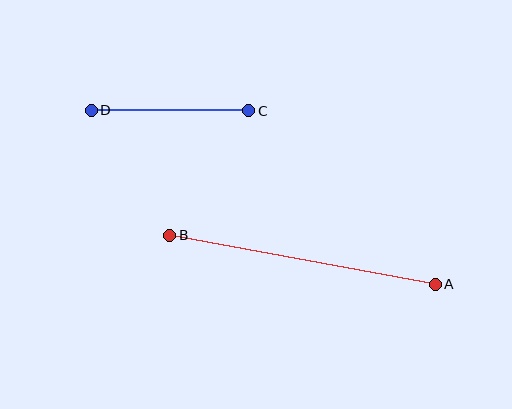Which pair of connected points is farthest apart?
Points A and B are farthest apart.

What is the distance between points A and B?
The distance is approximately 270 pixels.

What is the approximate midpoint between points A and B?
The midpoint is at approximately (303, 260) pixels.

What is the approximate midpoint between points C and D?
The midpoint is at approximately (170, 111) pixels.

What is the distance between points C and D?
The distance is approximately 157 pixels.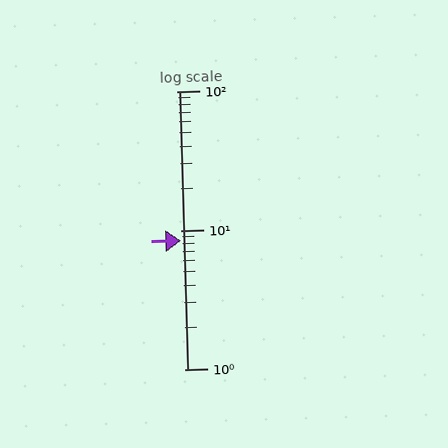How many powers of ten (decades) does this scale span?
The scale spans 2 decades, from 1 to 100.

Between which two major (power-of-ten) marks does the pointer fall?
The pointer is between 1 and 10.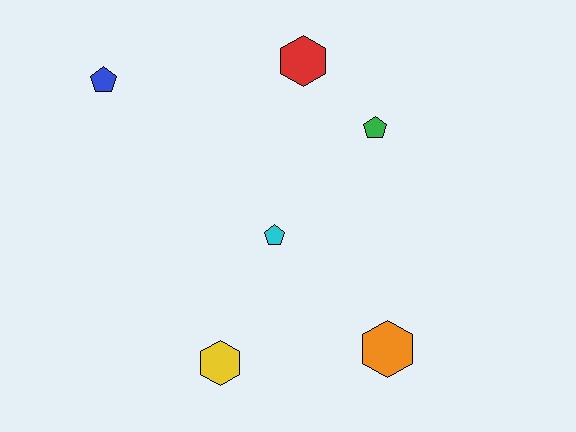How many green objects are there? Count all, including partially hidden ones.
There is 1 green object.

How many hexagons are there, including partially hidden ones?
There are 3 hexagons.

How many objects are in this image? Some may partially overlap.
There are 6 objects.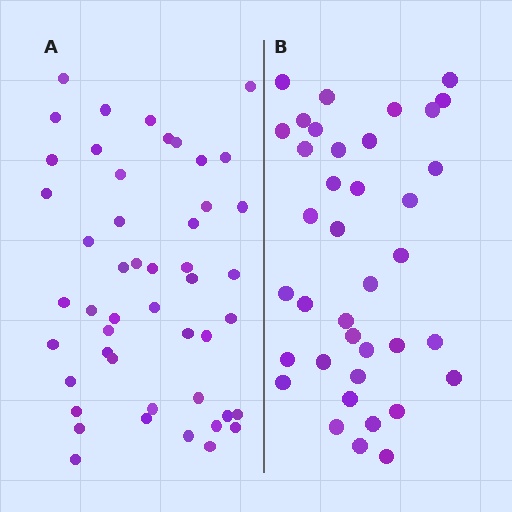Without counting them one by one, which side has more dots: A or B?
Region A (the left region) has more dots.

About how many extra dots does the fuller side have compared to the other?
Region A has roughly 10 or so more dots than region B.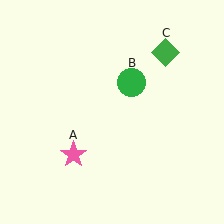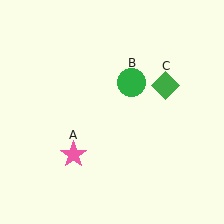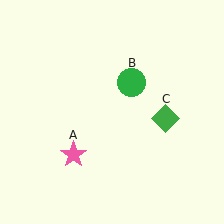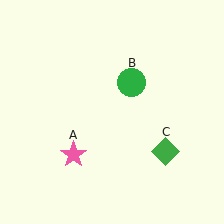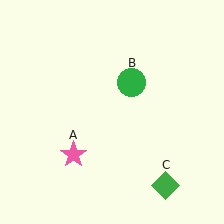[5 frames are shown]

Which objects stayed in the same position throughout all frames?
Pink star (object A) and green circle (object B) remained stationary.